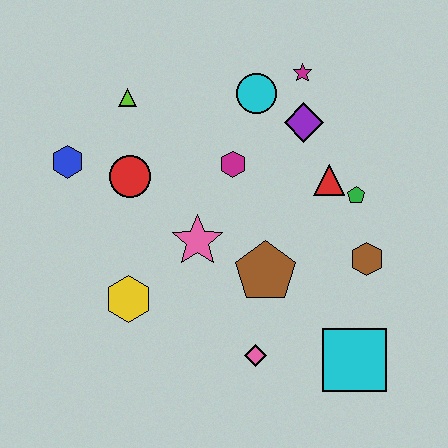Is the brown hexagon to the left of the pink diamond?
No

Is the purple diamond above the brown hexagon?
Yes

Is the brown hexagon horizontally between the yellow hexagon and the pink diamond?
No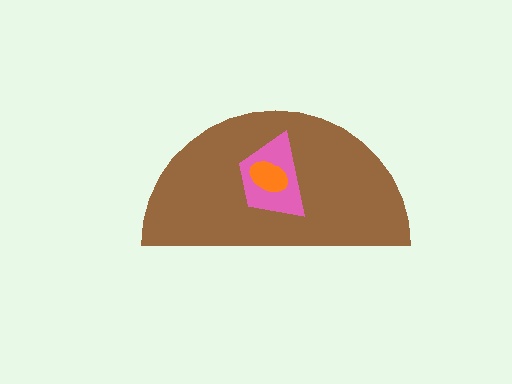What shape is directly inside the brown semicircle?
The pink trapezoid.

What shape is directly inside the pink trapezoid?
The orange ellipse.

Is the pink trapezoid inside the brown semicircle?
Yes.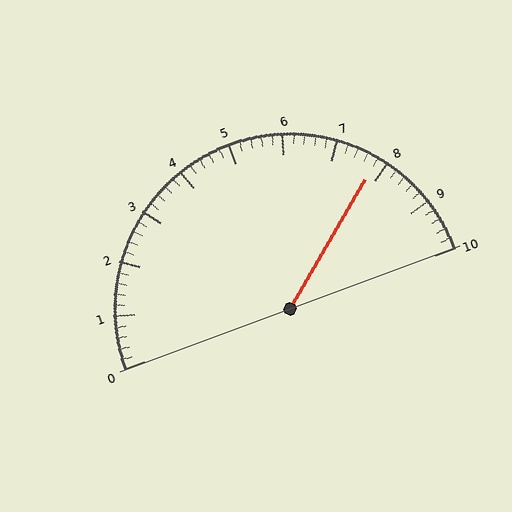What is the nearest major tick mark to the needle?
The nearest major tick mark is 8.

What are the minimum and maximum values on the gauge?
The gauge ranges from 0 to 10.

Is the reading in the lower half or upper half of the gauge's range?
The reading is in the upper half of the range (0 to 10).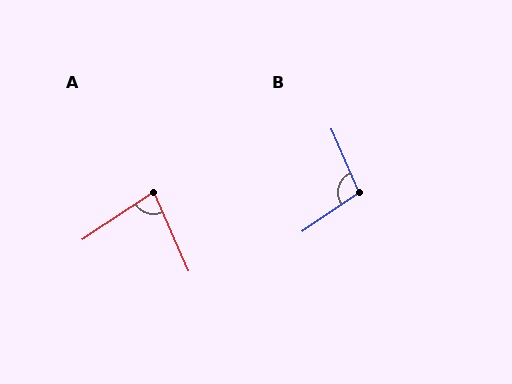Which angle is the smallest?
A, at approximately 80 degrees.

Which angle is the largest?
B, at approximately 101 degrees.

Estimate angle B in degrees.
Approximately 101 degrees.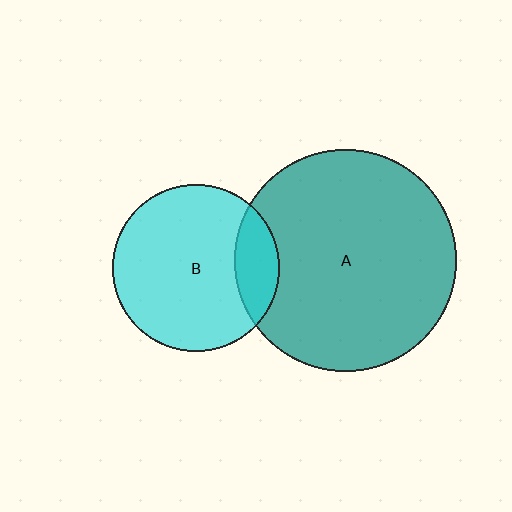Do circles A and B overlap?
Yes.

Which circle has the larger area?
Circle A (teal).